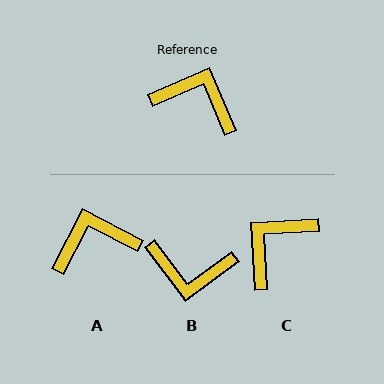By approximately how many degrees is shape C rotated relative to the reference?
Approximately 70 degrees counter-clockwise.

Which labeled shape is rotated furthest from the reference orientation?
B, about 166 degrees away.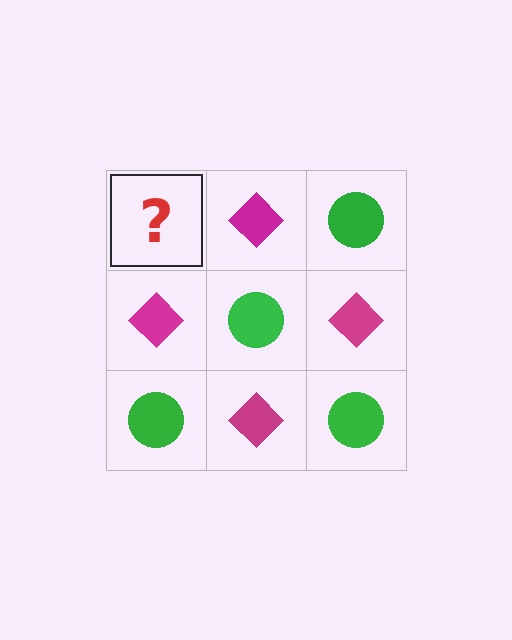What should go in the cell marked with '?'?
The missing cell should contain a green circle.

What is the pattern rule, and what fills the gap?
The rule is that it alternates green circle and magenta diamond in a checkerboard pattern. The gap should be filled with a green circle.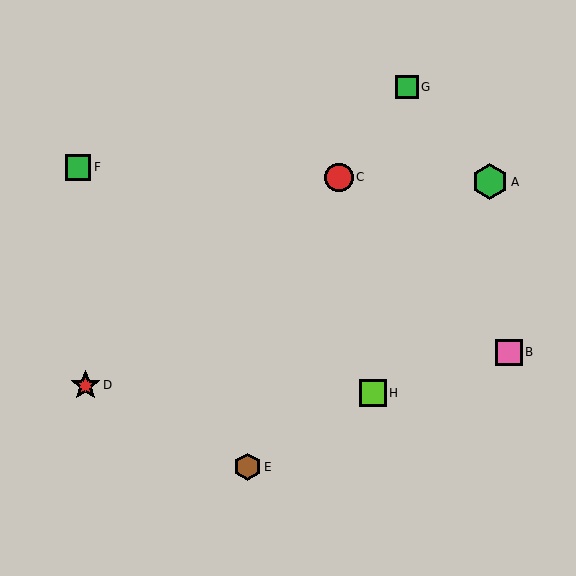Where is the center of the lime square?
The center of the lime square is at (373, 393).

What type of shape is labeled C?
Shape C is a red circle.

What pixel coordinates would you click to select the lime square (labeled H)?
Click at (373, 393) to select the lime square H.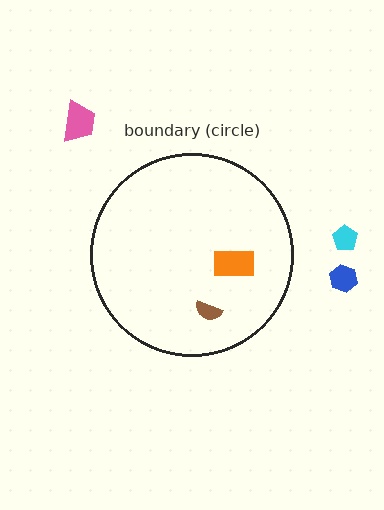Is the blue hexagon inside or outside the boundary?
Outside.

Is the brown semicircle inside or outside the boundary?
Inside.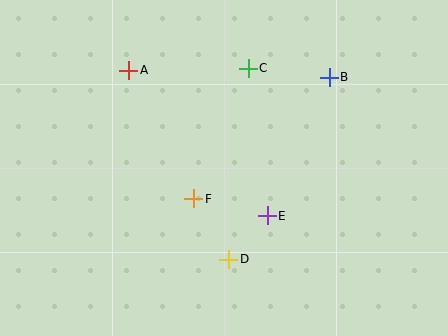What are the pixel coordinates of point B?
Point B is at (329, 77).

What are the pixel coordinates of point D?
Point D is at (229, 259).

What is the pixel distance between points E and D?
The distance between E and D is 58 pixels.